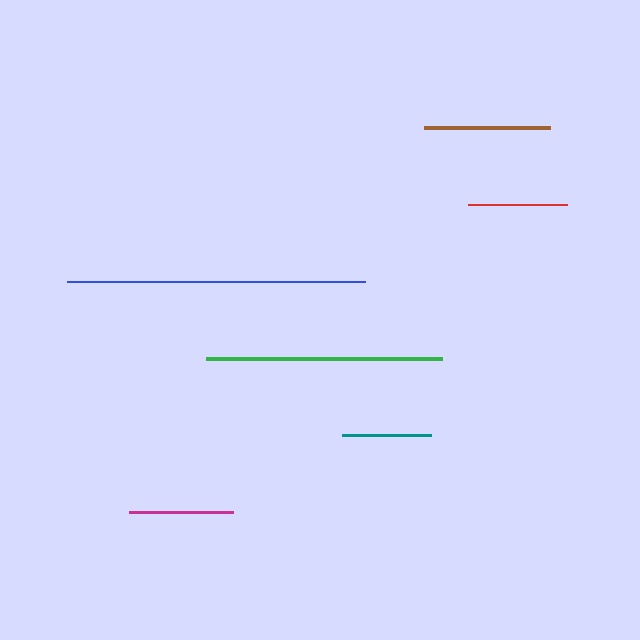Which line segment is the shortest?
The teal line is the shortest at approximately 89 pixels.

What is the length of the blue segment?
The blue segment is approximately 298 pixels long.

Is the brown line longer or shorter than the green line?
The green line is longer than the brown line.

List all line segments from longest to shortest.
From longest to shortest: blue, green, brown, magenta, red, teal.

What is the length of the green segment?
The green segment is approximately 236 pixels long.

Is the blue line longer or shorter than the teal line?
The blue line is longer than the teal line.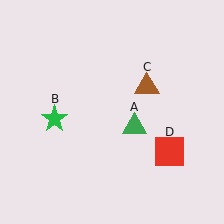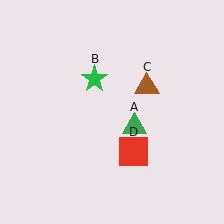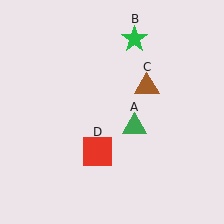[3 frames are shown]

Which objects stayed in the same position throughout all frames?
Green triangle (object A) and brown triangle (object C) remained stationary.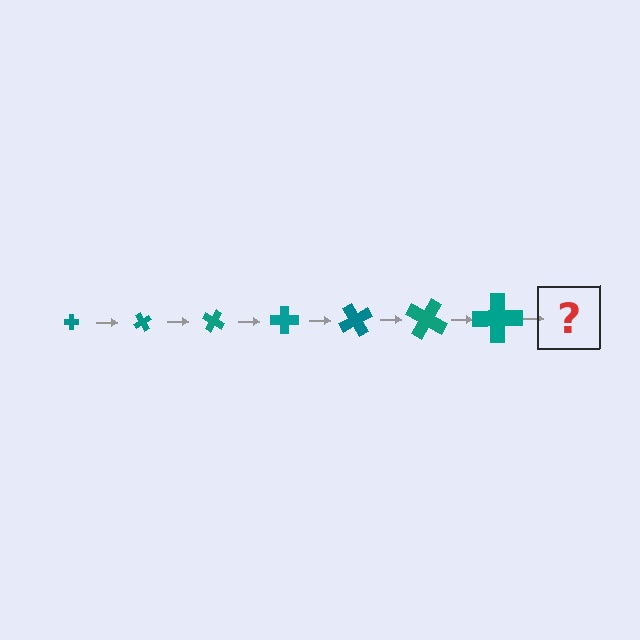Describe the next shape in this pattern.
It should be a cross, larger than the previous one and rotated 420 degrees from the start.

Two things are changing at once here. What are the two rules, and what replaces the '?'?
The two rules are that the cross grows larger each step and it rotates 60 degrees each step. The '?' should be a cross, larger than the previous one and rotated 420 degrees from the start.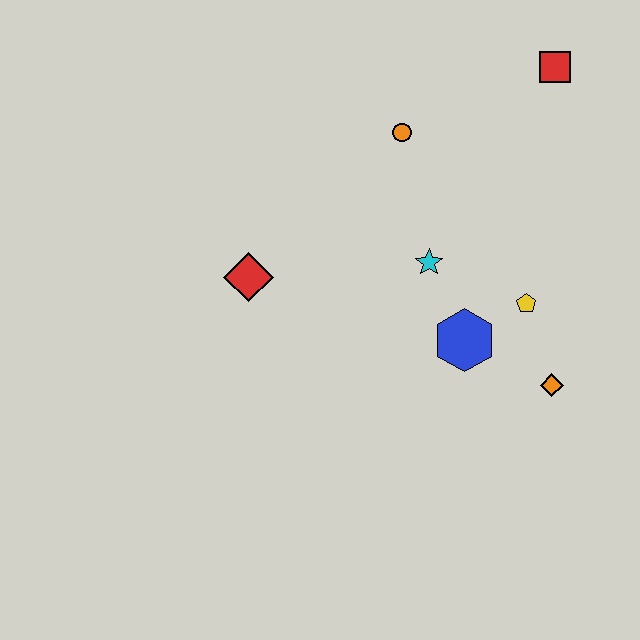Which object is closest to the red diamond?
The cyan star is closest to the red diamond.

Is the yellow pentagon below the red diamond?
Yes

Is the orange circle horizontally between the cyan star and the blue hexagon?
No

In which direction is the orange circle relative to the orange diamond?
The orange circle is above the orange diamond.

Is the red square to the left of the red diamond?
No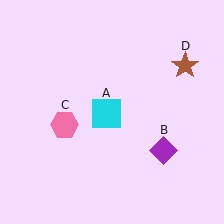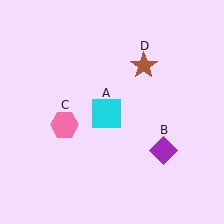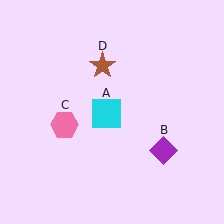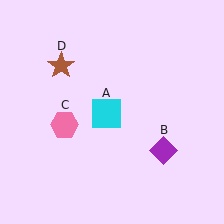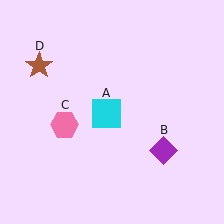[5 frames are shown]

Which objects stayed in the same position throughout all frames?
Cyan square (object A) and purple diamond (object B) and pink hexagon (object C) remained stationary.